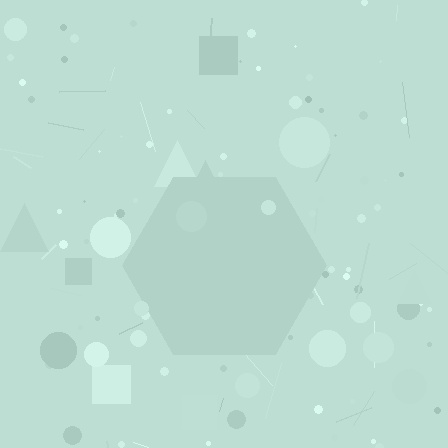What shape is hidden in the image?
A hexagon is hidden in the image.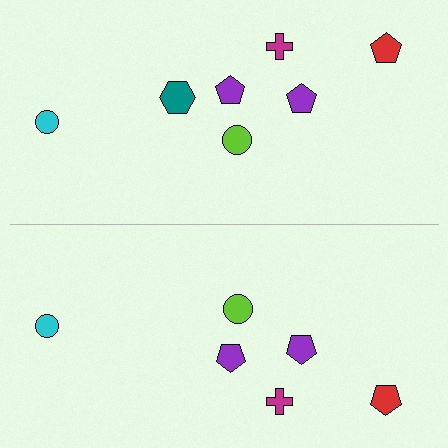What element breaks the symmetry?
A teal hexagon is missing from the bottom side.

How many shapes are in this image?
There are 13 shapes in this image.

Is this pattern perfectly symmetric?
No, the pattern is not perfectly symmetric. A teal hexagon is missing from the bottom side.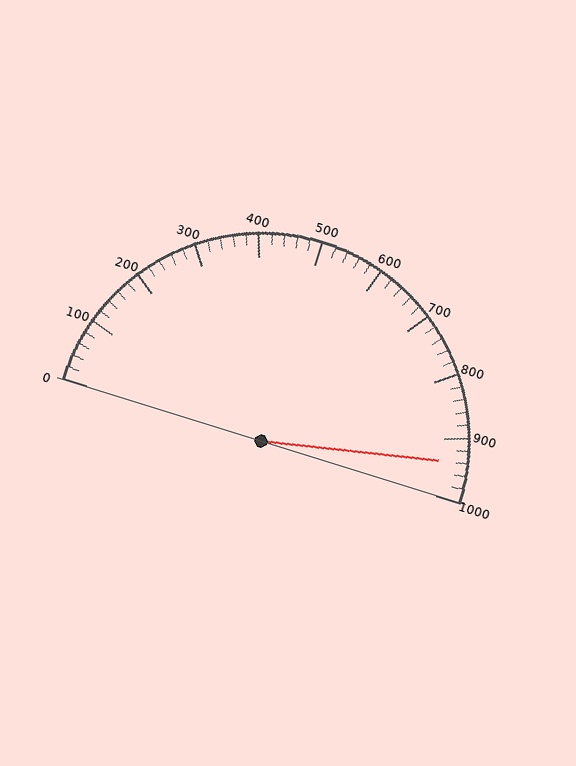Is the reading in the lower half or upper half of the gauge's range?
The reading is in the upper half of the range (0 to 1000).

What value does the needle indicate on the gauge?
The needle indicates approximately 940.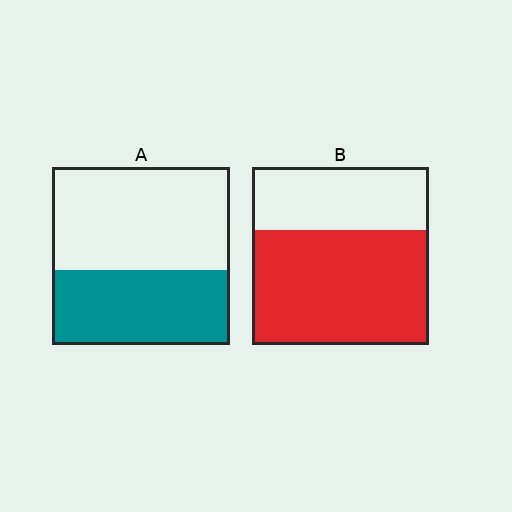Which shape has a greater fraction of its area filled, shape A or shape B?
Shape B.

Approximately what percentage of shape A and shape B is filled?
A is approximately 40% and B is approximately 65%.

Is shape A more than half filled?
No.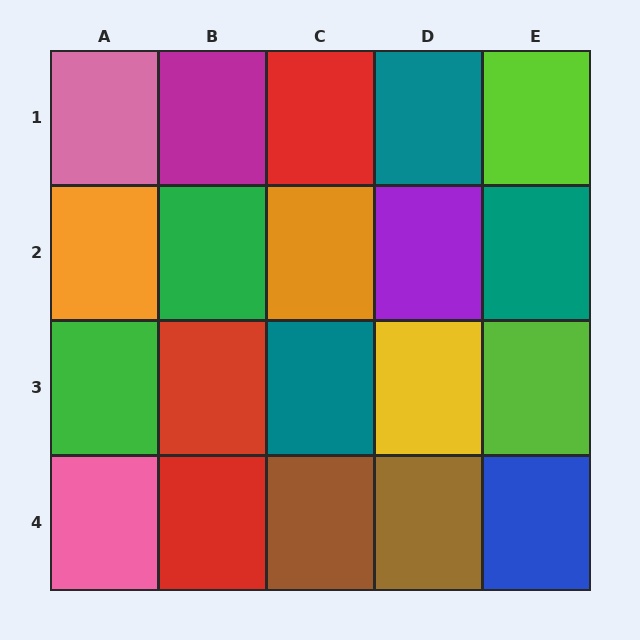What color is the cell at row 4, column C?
Brown.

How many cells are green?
2 cells are green.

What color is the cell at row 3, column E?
Lime.